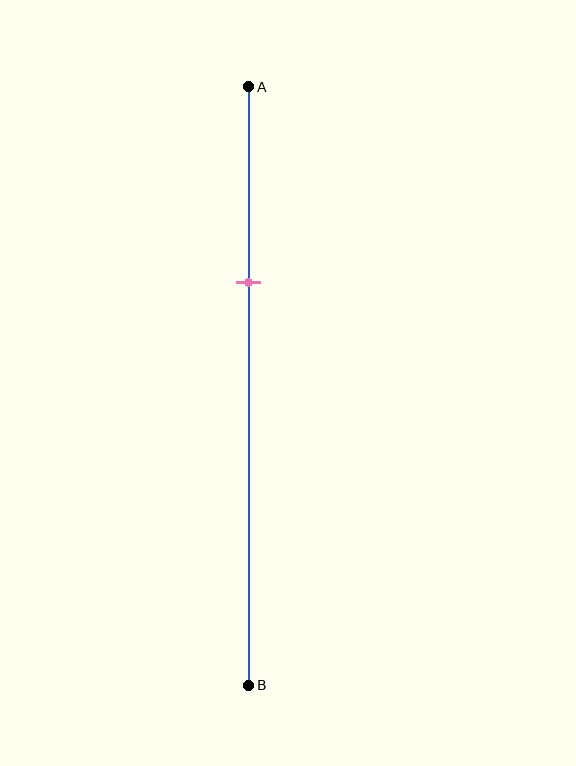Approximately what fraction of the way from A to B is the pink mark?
The pink mark is approximately 35% of the way from A to B.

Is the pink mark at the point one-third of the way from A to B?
Yes, the mark is approximately at the one-third point.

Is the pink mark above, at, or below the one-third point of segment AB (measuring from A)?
The pink mark is approximately at the one-third point of segment AB.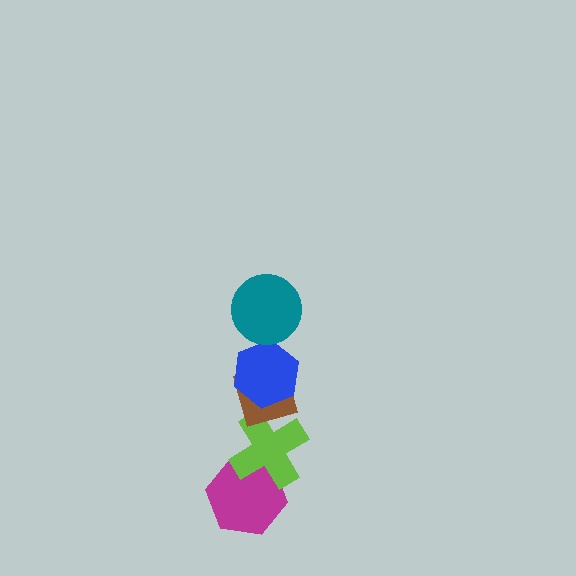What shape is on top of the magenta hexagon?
The lime cross is on top of the magenta hexagon.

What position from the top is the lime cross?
The lime cross is 4th from the top.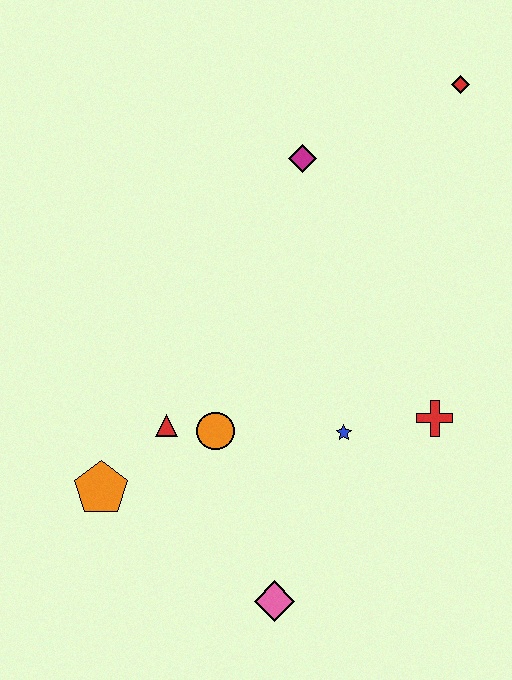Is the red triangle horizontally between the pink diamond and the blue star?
No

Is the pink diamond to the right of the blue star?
No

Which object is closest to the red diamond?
The magenta diamond is closest to the red diamond.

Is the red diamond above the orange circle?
Yes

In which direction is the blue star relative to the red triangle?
The blue star is to the right of the red triangle.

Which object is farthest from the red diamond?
The pink diamond is farthest from the red diamond.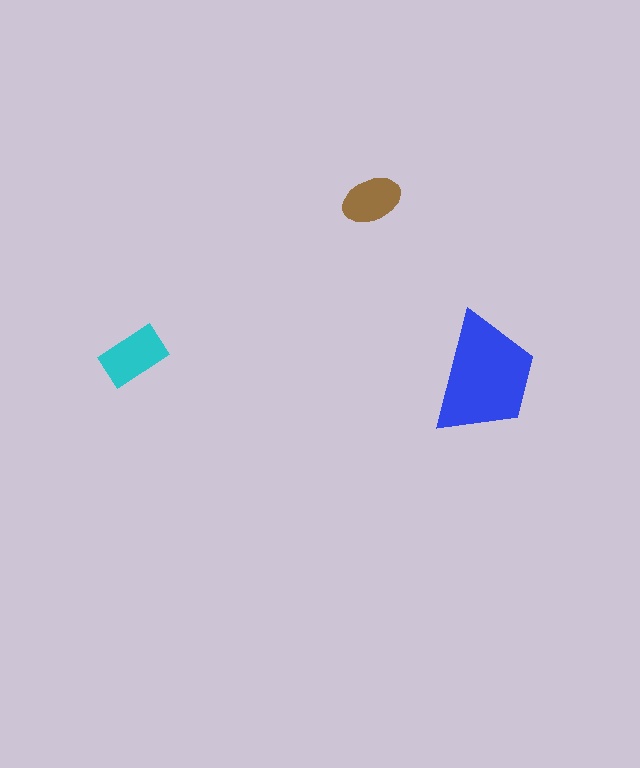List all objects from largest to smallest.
The blue trapezoid, the cyan rectangle, the brown ellipse.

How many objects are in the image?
There are 3 objects in the image.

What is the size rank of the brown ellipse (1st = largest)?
3rd.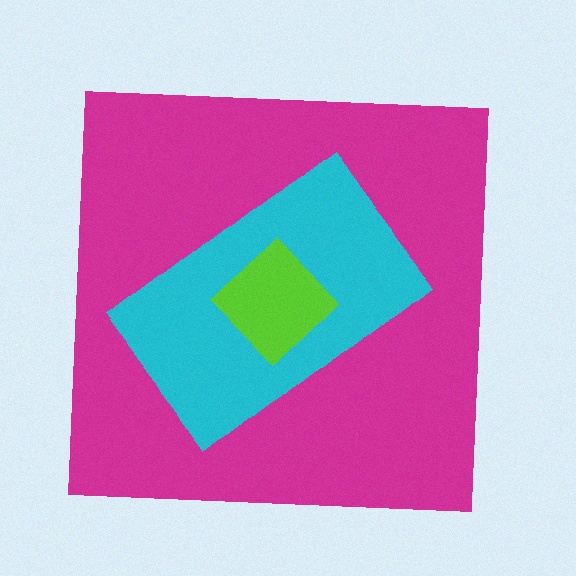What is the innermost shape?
The lime diamond.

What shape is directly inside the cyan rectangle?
The lime diamond.